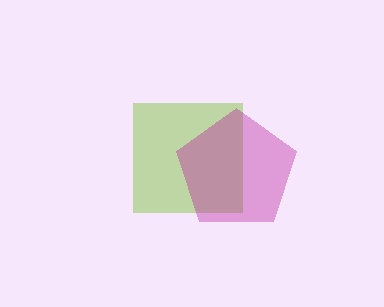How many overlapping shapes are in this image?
There are 2 overlapping shapes in the image.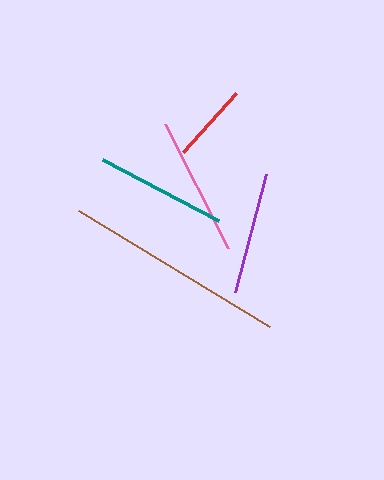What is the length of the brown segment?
The brown segment is approximately 223 pixels long.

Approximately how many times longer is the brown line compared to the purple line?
The brown line is approximately 1.8 times the length of the purple line.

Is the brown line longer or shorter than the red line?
The brown line is longer than the red line.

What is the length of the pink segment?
The pink segment is approximately 138 pixels long.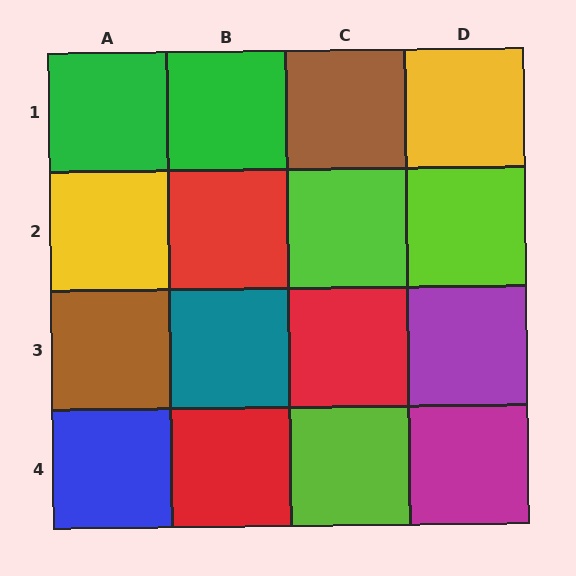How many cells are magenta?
1 cell is magenta.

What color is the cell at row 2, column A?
Yellow.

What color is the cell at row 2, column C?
Lime.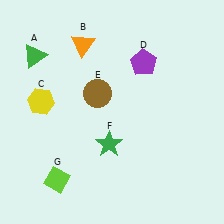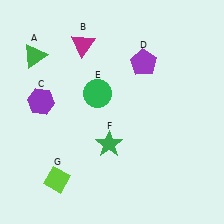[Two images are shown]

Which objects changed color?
B changed from orange to magenta. C changed from yellow to purple. E changed from brown to green.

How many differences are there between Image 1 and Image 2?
There are 3 differences between the two images.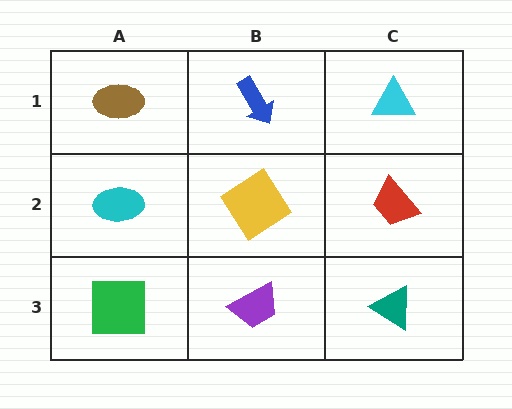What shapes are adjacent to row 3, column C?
A red trapezoid (row 2, column C), a purple trapezoid (row 3, column B).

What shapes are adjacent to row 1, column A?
A cyan ellipse (row 2, column A), a blue arrow (row 1, column B).